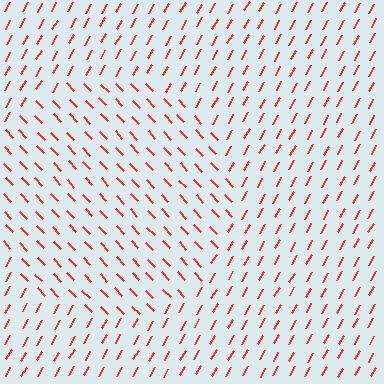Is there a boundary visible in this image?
Yes, there is a texture boundary formed by a change in line orientation.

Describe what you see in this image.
The image is filled with small red line segments. A circle region in the image has lines oriented differently from the surrounding lines, creating a visible texture boundary.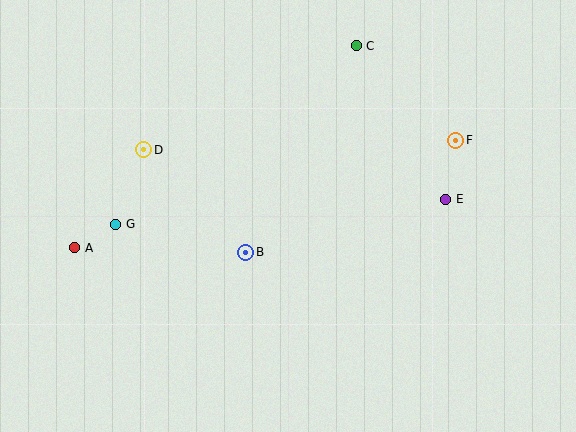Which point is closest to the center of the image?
Point B at (246, 252) is closest to the center.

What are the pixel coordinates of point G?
Point G is at (116, 224).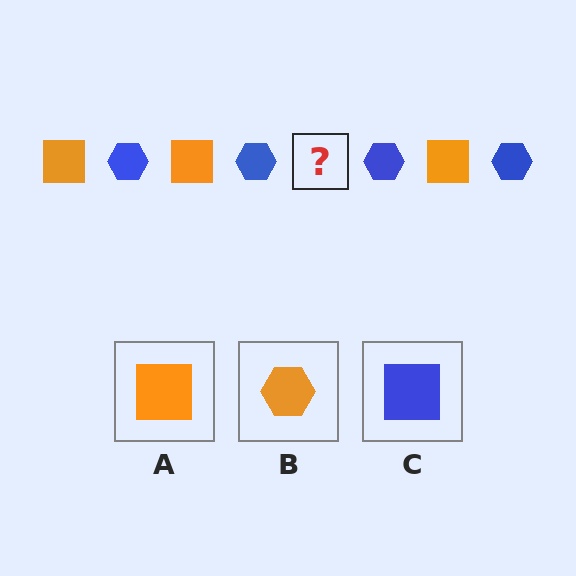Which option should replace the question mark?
Option A.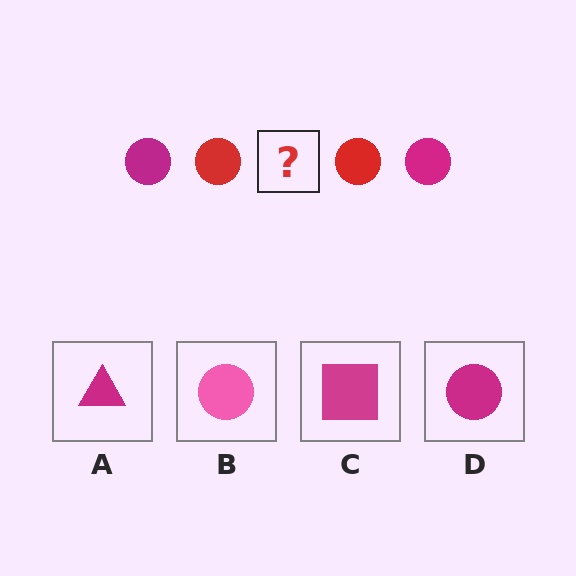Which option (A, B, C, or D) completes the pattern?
D.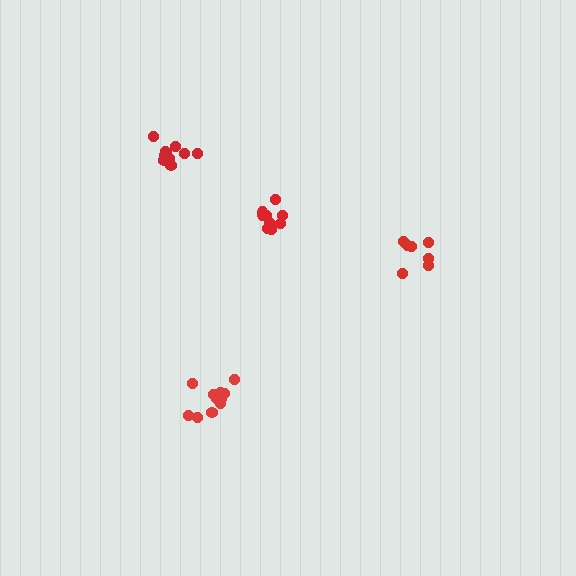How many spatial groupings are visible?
There are 4 spatial groupings.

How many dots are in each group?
Group 1: 7 dots, Group 2: 12 dots, Group 3: 10 dots, Group 4: 10 dots (39 total).